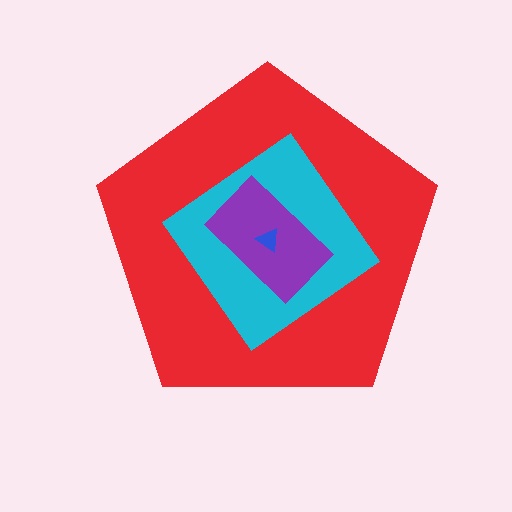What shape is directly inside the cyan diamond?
The purple rectangle.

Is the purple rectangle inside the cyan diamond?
Yes.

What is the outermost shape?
The red pentagon.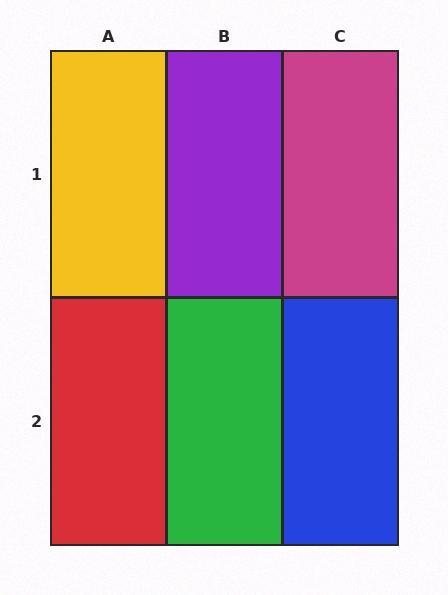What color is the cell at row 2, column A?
Red.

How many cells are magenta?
1 cell is magenta.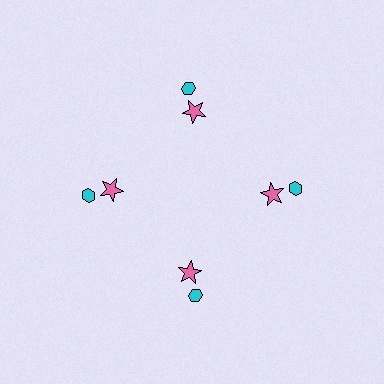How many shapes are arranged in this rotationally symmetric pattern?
There are 8 shapes, arranged in 4 groups of 2.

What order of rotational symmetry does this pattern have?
This pattern has 4-fold rotational symmetry.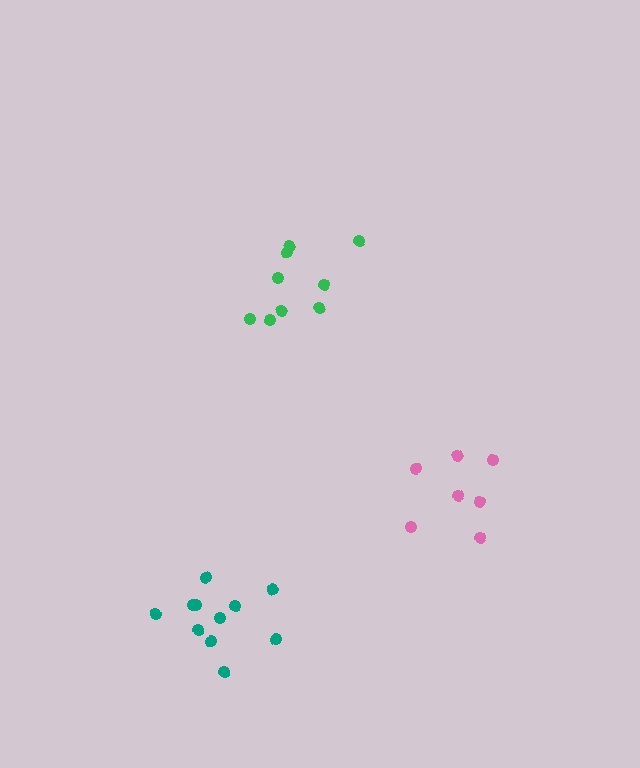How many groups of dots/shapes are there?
There are 3 groups.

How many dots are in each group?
Group 1: 11 dots, Group 2: 9 dots, Group 3: 7 dots (27 total).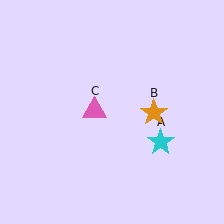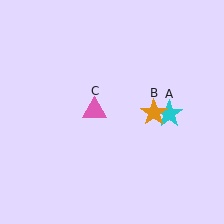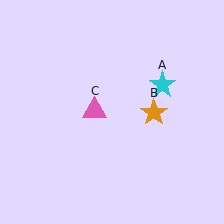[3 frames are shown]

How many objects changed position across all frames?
1 object changed position: cyan star (object A).